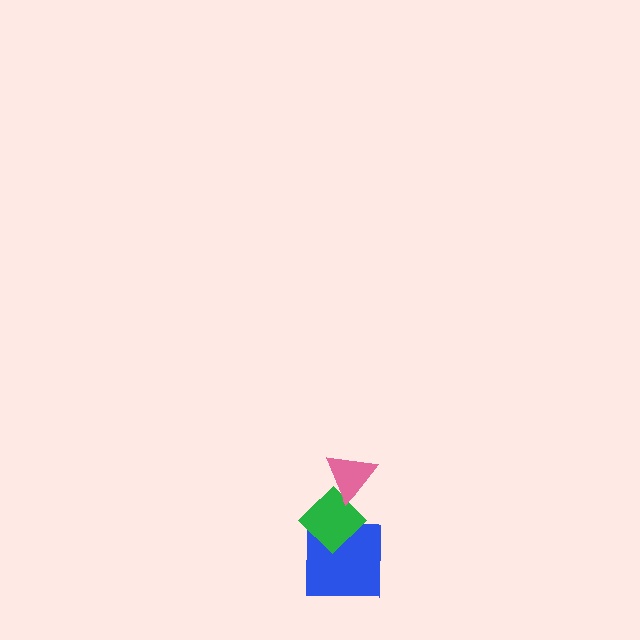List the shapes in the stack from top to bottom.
From top to bottom: the pink triangle, the green diamond, the blue square.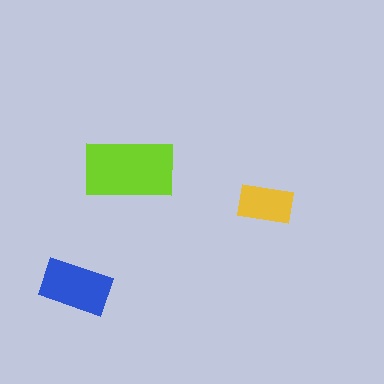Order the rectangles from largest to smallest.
the lime one, the blue one, the yellow one.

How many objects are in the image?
There are 3 objects in the image.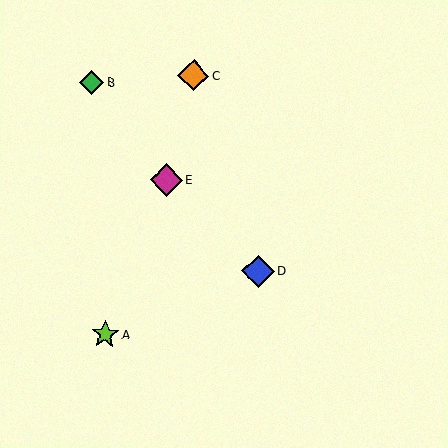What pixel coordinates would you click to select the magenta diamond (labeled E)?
Click at (166, 180) to select the magenta diamond E.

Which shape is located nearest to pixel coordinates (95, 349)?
The lime star (labeled A) at (105, 334) is nearest to that location.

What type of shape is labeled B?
Shape B is a green diamond.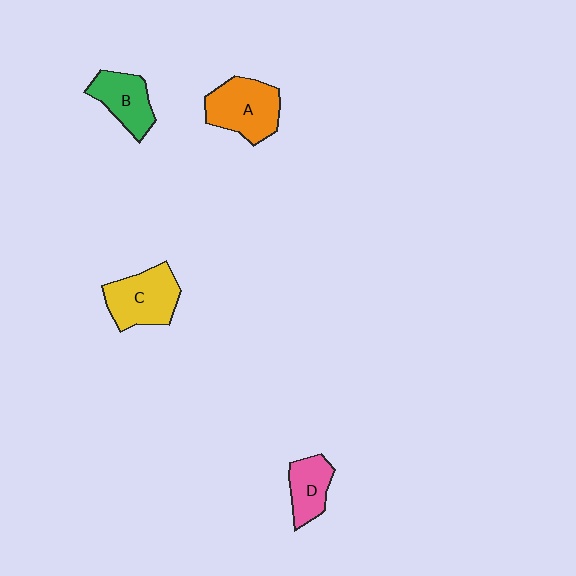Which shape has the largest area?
Shape A (orange).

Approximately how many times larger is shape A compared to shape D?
Approximately 1.6 times.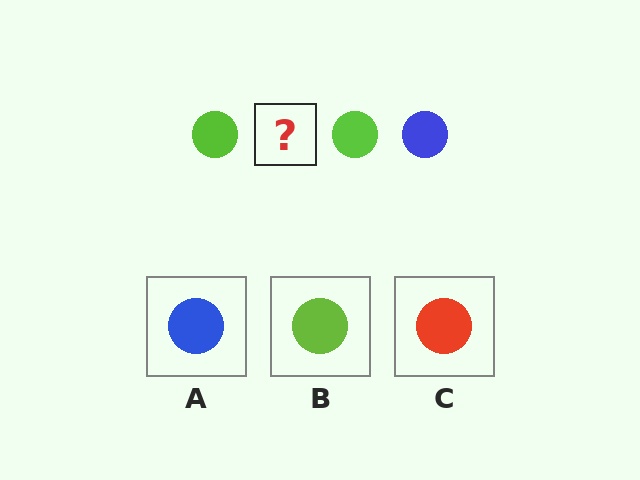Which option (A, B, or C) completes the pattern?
A.